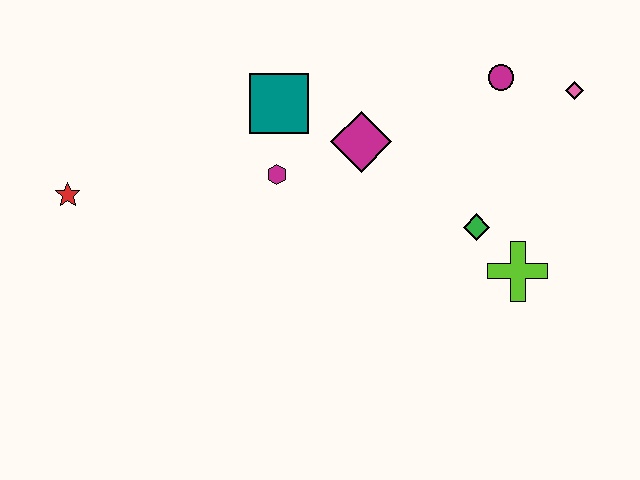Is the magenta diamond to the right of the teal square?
Yes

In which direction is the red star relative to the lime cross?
The red star is to the left of the lime cross.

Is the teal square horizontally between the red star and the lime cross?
Yes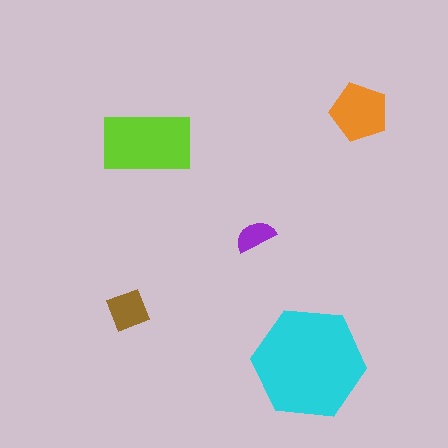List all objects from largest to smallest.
The cyan hexagon, the lime rectangle, the orange pentagon, the brown diamond, the purple semicircle.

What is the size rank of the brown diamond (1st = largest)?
4th.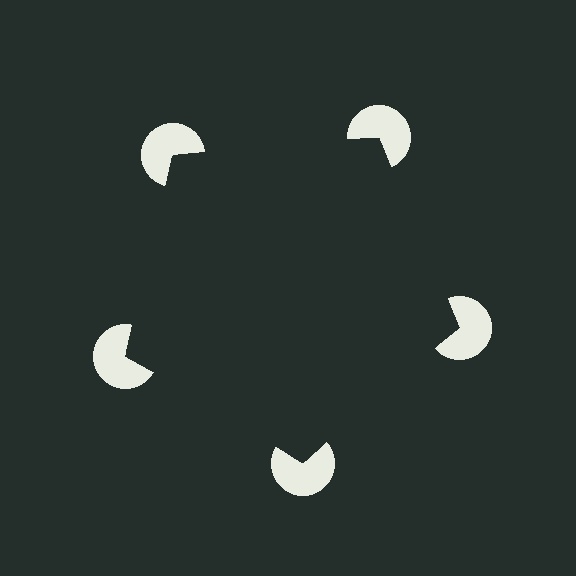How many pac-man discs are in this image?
There are 5 — one at each vertex of the illusory pentagon.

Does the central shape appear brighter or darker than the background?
It typically appears slightly darker than the background, even though no actual brightness change is drawn.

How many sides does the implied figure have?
5 sides.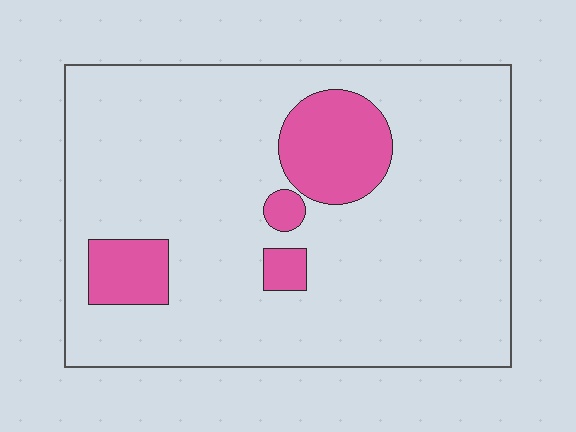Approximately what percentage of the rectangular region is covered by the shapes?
Approximately 15%.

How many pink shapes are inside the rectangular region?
4.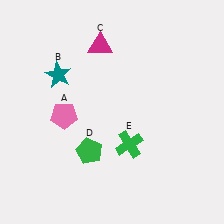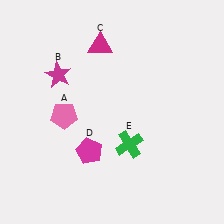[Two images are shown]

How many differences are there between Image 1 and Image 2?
There are 2 differences between the two images.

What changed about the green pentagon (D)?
In Image 1, D is green. In Image 2, it changed to magenta.